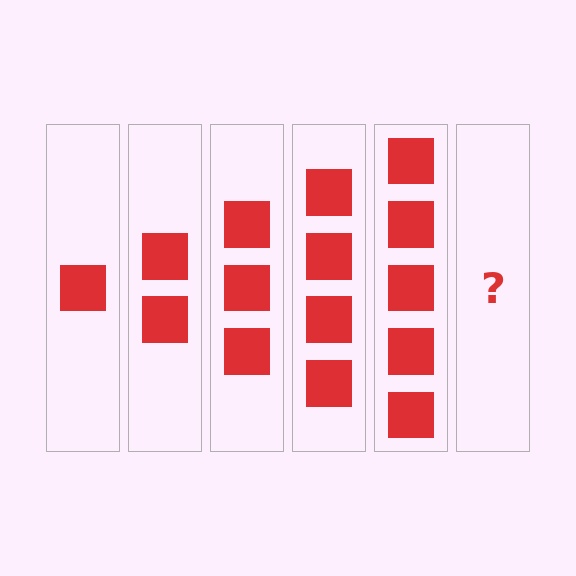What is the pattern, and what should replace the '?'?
The pattern is that each step adds one more square. The '?' should be 6 squares.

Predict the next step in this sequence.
The next step is 6 squares.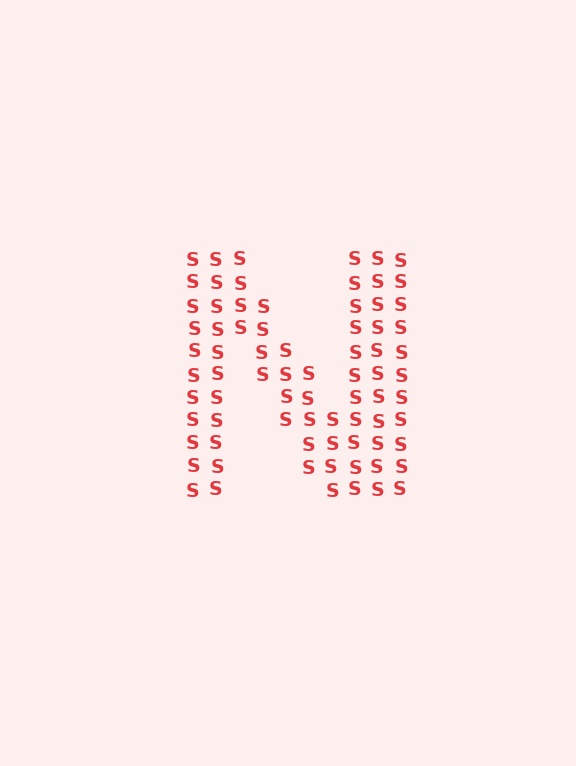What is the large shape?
The large shape is the letter N.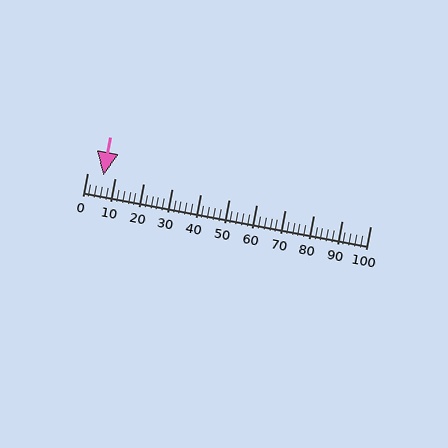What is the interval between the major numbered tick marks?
The major tick marks are spaced 10 units apart.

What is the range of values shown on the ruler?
The ruler shows values from 0 to 100.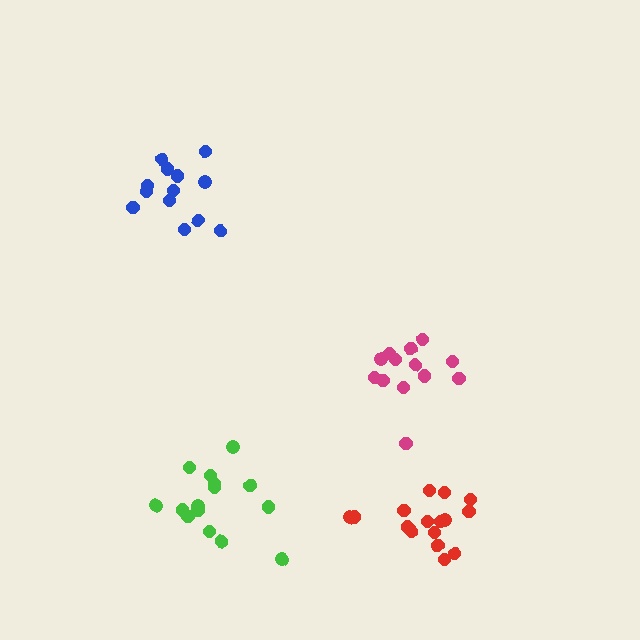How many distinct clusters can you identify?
There are 4 distinct clusters.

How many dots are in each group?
Group 1: 13 dots, Group 2: 13 dots, Group 3: 16 dots, Group 4: 15 dots (57 total).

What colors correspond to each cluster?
The clusters are colored: magenta, blue, red, green.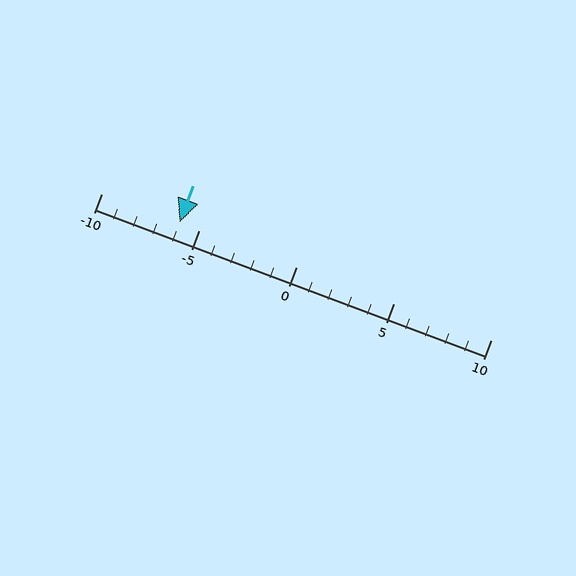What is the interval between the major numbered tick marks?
The major tick marks are spaced 5 units apart.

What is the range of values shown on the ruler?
The ruler shows values from -10 to 10.